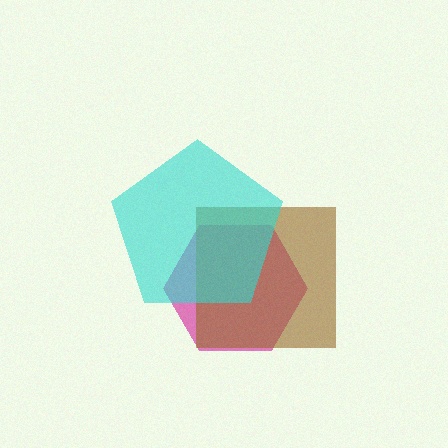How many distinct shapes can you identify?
There are 3 distinct shapes: a magenta hexagon, a brown square, a cyan pentagon.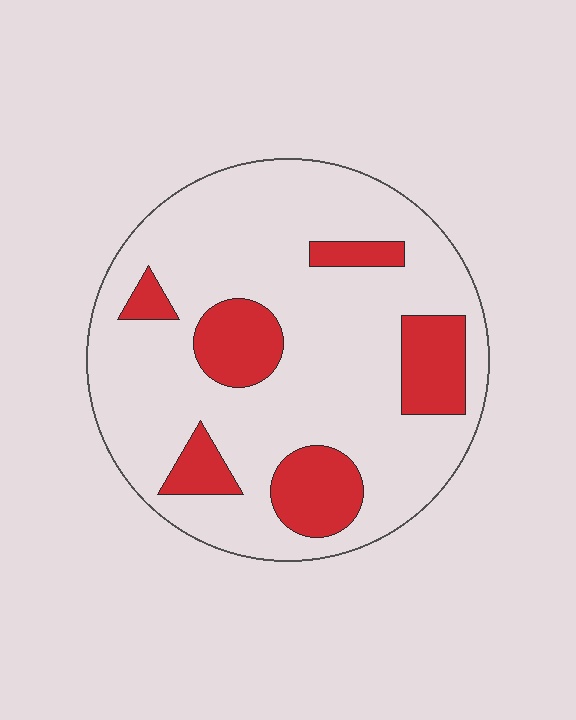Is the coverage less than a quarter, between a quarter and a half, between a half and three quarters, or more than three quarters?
Less than a quarter.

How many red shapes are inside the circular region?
6.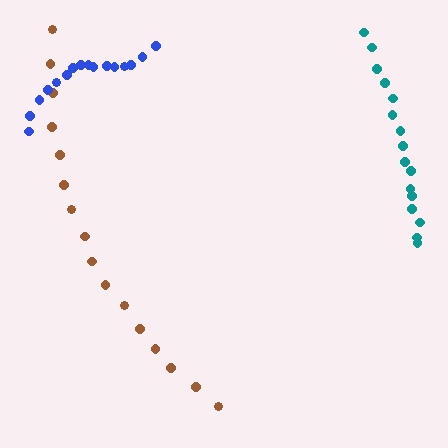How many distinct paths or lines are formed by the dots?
There are 3 distinct paths.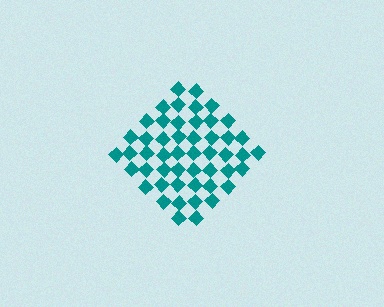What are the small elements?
The small elements are diamonds.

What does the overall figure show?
The overall figure shows a diamond.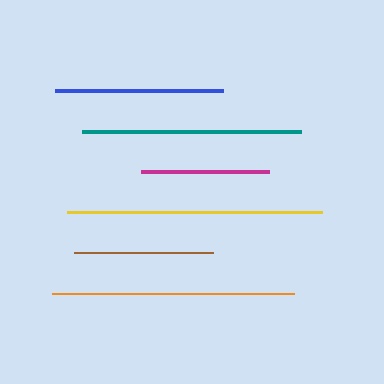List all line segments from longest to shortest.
From longest to shortest: yellow, orange, teal, blue, brown, magenta.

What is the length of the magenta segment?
The magenta segment is approximately 128 pixels long.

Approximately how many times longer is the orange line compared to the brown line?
The orange line is approximately 1.8 times the length of the brown line.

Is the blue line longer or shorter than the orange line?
The orange line is longer than the blue line.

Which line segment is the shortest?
The magenta line is the shortest at approximately 128 pixels.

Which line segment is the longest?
The yellow line is the longest at approximately 254 pixels.